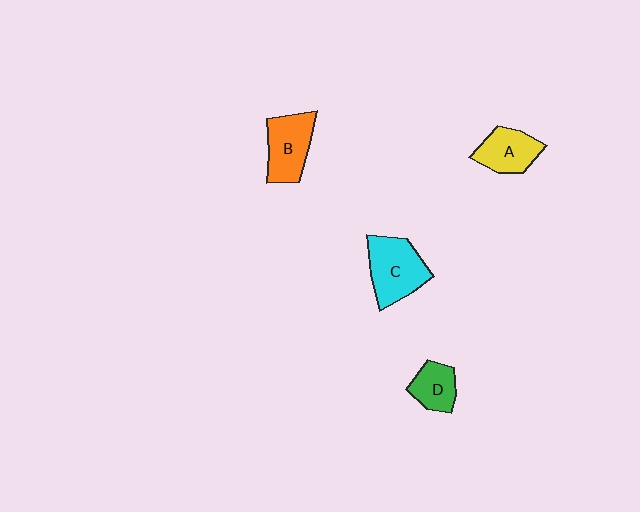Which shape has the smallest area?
Shape D (green).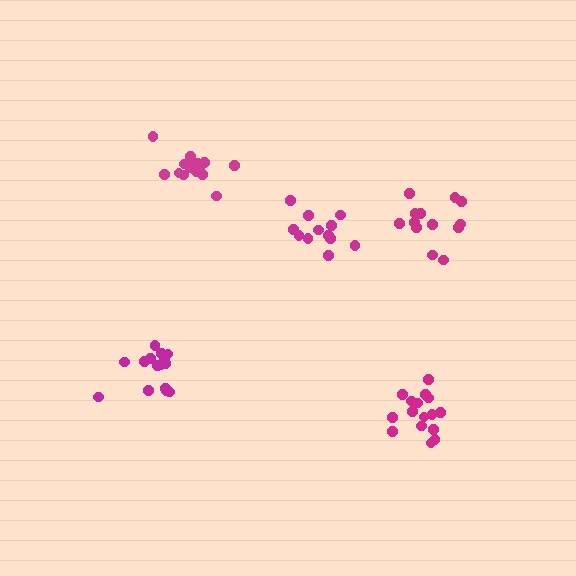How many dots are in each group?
Group 1: 16 dots, Group 2: 13 dots, Group 3: 16 dots, Group 4: 15 dots, Group 5: 12 dots (72 total).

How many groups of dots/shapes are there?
There are 5 groups.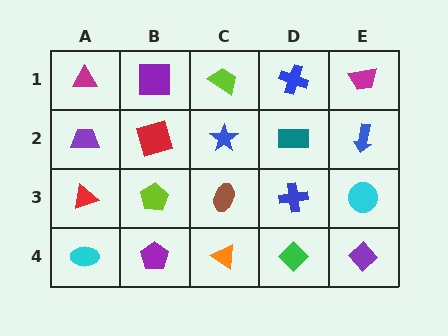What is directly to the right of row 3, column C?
A blue cross.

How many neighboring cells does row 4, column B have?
3.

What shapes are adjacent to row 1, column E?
A blue arrow (row 2, column E), a blue cross (row 1, column D).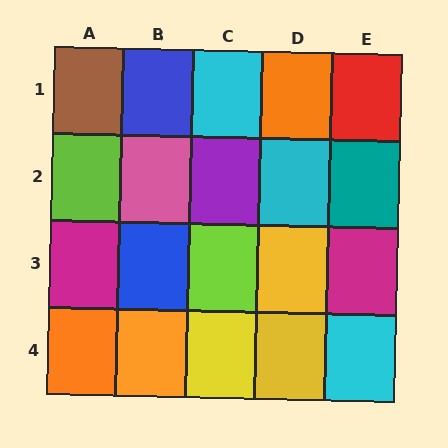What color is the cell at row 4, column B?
Orange.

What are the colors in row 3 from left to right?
Magenta, blue, lime, yellow, magenta.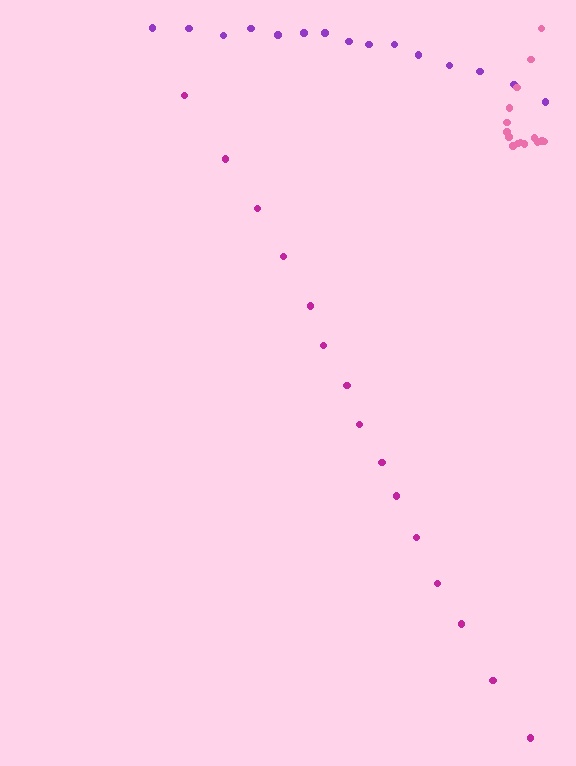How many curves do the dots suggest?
There are 3 distinct paths.